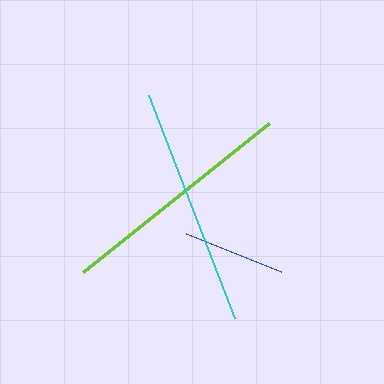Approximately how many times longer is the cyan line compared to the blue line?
The cyan line is approximately 2.3 times the length of the blue line.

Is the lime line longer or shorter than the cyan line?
The cyan line is longer than the lime line.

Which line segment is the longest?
The cyan line is the longest at approximately 239 pixels.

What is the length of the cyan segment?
The cyan segment is approximately 239 pixels long.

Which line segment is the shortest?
The blue line is the shortest at approximately 102 pixels.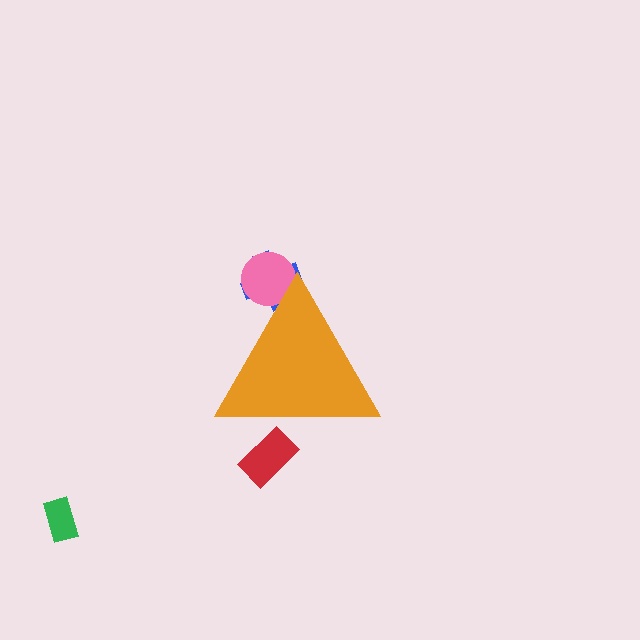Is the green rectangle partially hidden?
No, the green rectangle is fully visible.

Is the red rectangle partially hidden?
Yes, the red rectangle is partially hidden behind the orange triangle.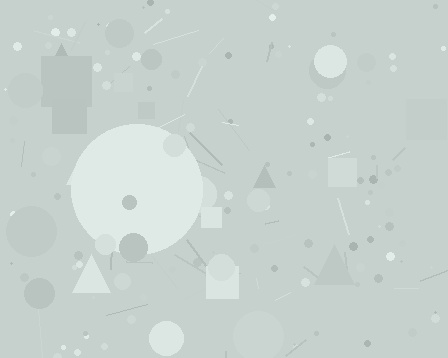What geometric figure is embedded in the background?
A circle is embedded in the background.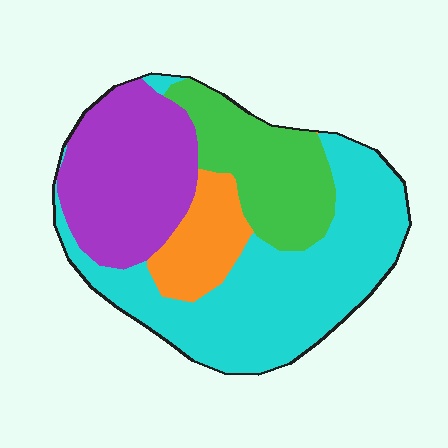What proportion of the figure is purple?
Purple covers around 25% of the figure.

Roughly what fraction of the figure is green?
Green takes up less than a quarter of the figure.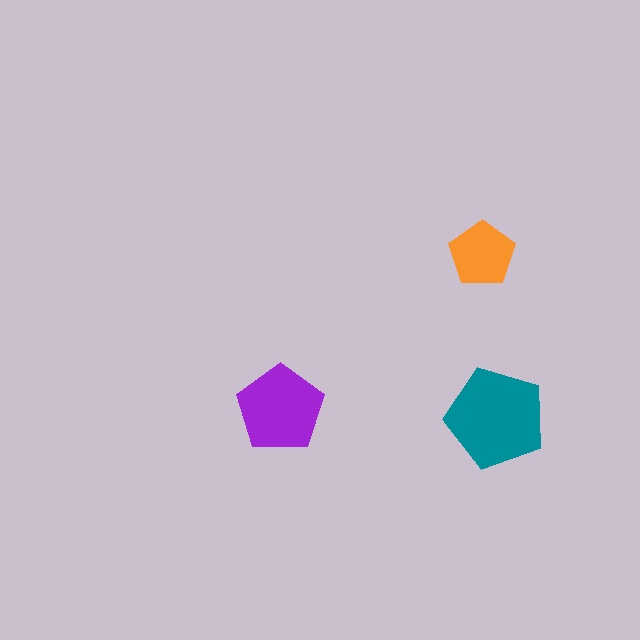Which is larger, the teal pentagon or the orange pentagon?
The teal one.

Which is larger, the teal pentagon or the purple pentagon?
The teal one.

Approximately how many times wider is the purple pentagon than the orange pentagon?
About 1.5 times wider.